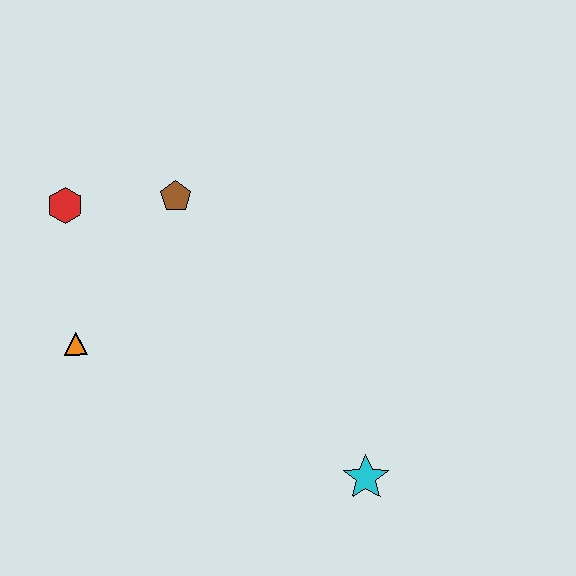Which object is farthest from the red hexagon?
The cyan star is farthest from the red hexagon.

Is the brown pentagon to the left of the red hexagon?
No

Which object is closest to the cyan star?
The orange triangle is closest to the cyan star.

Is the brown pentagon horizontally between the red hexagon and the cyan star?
Yes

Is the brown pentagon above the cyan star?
Yes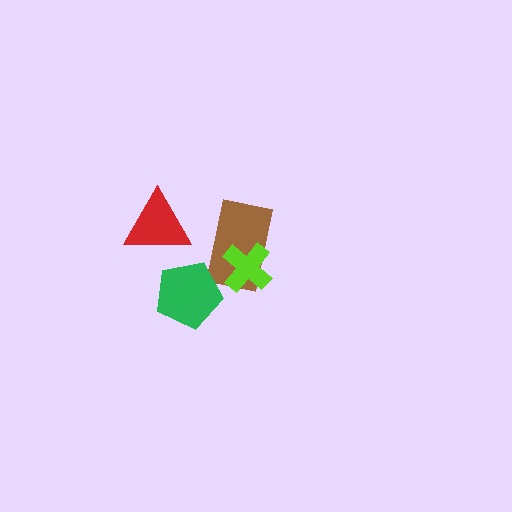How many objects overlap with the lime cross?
1 object overlaps with the lime cross.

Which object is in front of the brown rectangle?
The lime cross is in front of the brown rectangle.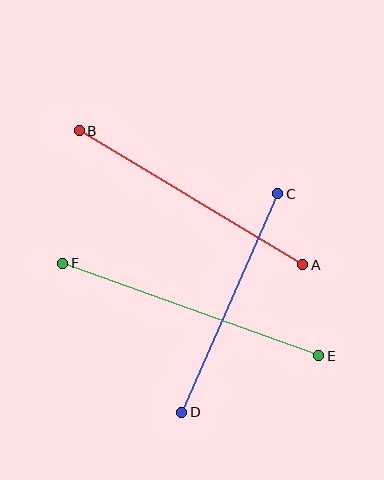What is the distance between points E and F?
The distance is approximately 272 pixels.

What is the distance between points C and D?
The distance is approximately 239 pixels.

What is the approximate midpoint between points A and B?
The midpoint is at approximately (191, 198) pixels.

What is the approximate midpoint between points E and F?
The midpoint is at approximately (191, 310) pixels.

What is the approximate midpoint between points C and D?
The midpoint is at approximately (230, 303) pixels.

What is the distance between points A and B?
The distance is approximately 261 pixels.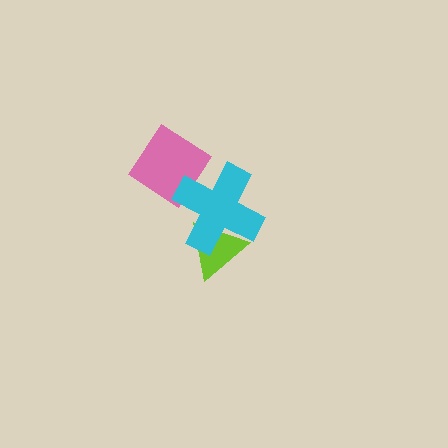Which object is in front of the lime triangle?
The cyan cross is in front of the lime triangle.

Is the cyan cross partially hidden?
No, no other shape covers it.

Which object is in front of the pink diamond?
The cyan cross is in front of the pink diamond.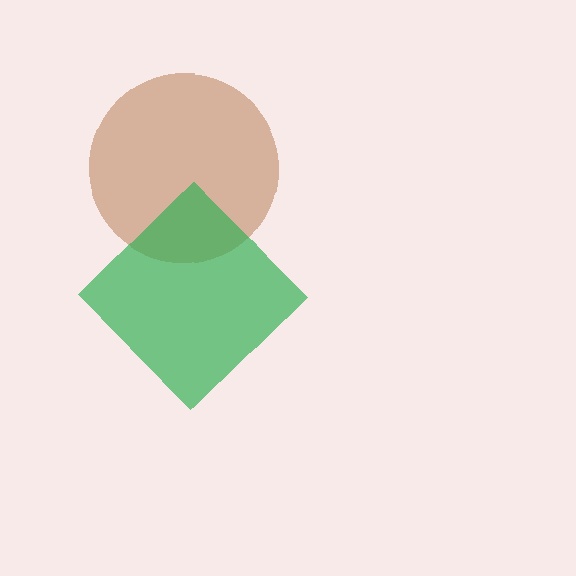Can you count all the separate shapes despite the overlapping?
Yes, there are 2 separate shapes.